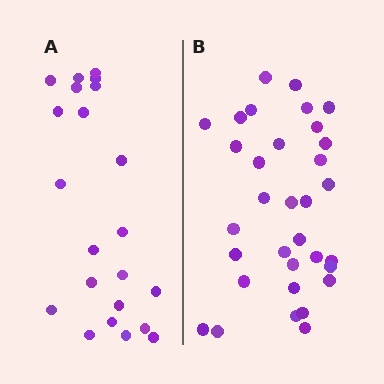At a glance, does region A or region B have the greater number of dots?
Region B (the right region) has more dots.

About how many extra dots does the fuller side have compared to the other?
Region B has roughly 12 or so more dots than region A.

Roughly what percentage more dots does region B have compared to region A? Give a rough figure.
About 50% more.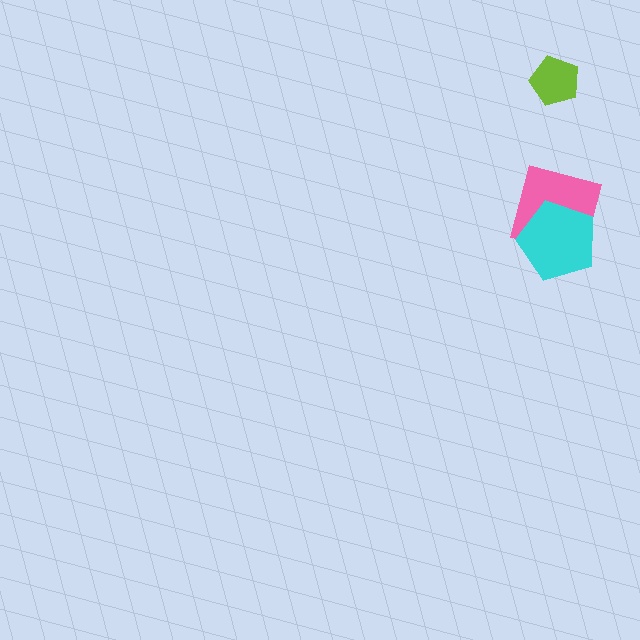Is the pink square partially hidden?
Yes, it is partially covered by another shape.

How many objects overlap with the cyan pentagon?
1 object overlaps with the cyan pentagon.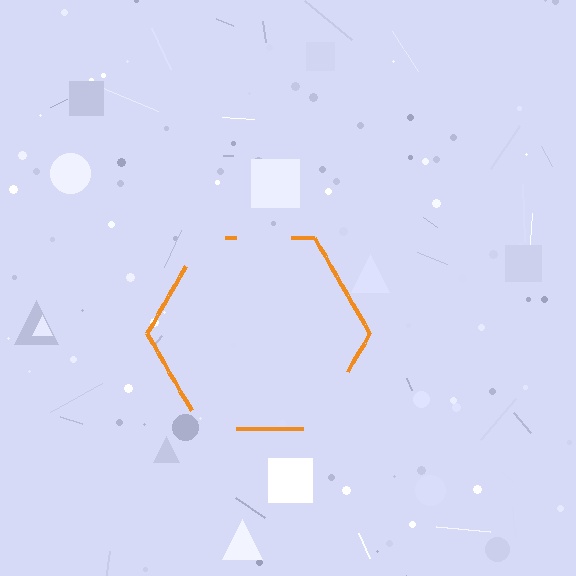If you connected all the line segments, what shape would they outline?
They would outline a hexagon.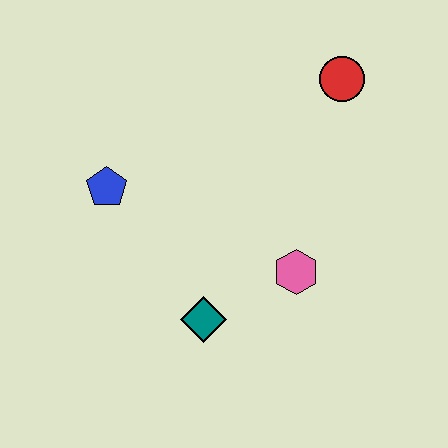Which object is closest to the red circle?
The pink hexagon is closest to the red circle.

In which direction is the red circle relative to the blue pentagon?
The red circle is to the right of the blue pentagon.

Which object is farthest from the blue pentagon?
The red circle is farthest from the blue pentagon.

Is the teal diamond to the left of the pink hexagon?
Yes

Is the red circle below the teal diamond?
No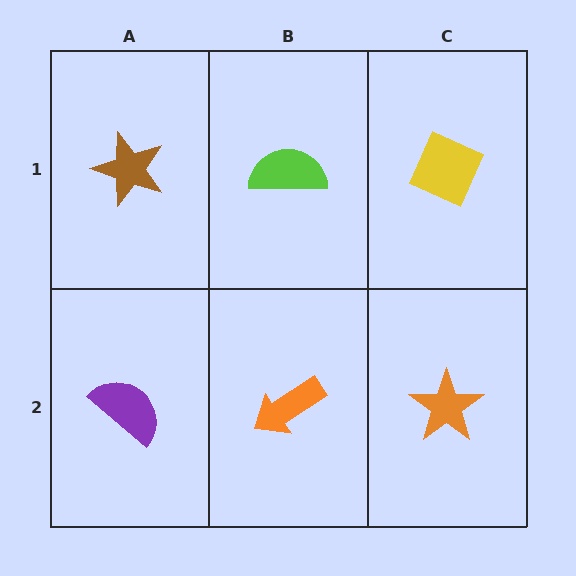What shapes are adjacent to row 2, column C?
A yellow diamond (row 1, column C), an orange arrow (row 2, column B).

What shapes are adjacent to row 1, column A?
A purple semicircle (row 2, column A), a lime semicircle (row 1, column B).